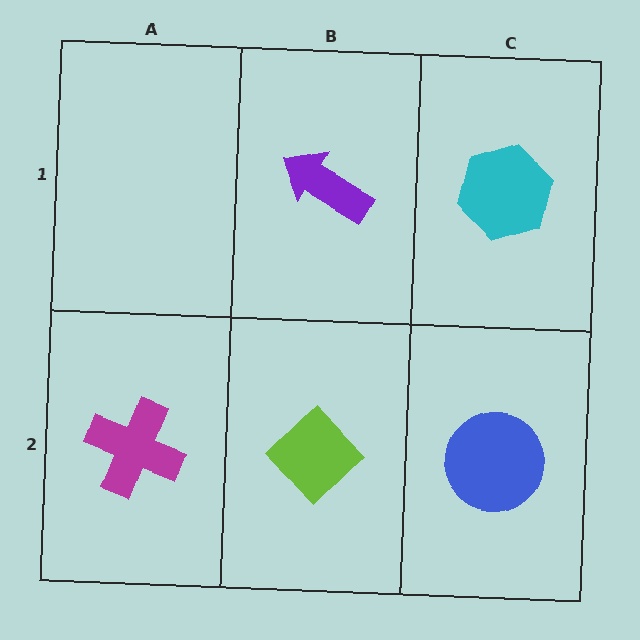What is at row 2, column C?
A blue circle.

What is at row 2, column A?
A magenta cross.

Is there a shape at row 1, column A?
No, that cell is empty.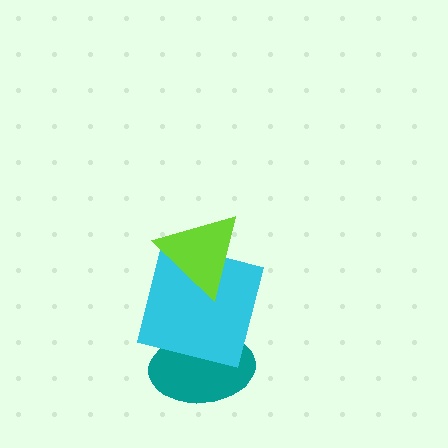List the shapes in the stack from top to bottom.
From top to bottom: the lime triangle, the cyan square, the teal ellipse.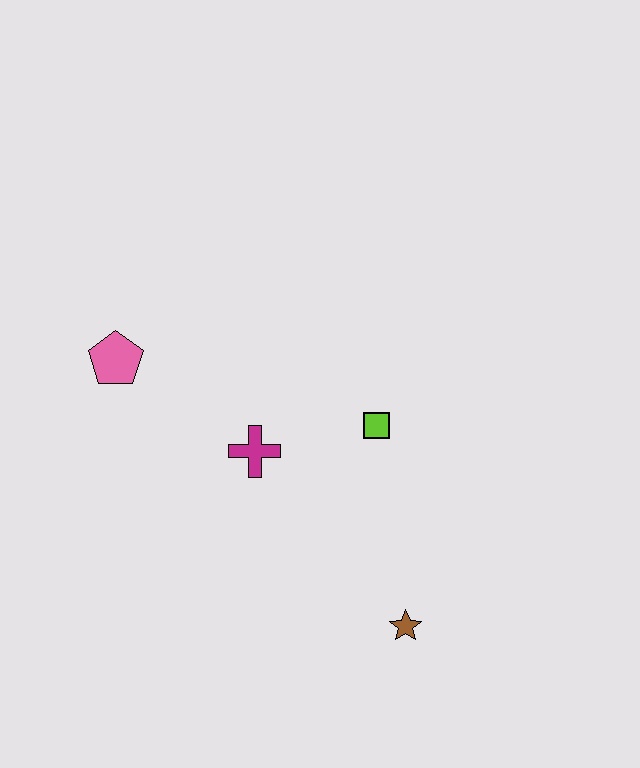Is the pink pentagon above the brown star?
Yes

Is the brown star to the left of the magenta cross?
No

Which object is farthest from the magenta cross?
The brown star is farthest from the magenta cross.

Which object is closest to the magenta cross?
The lime square is closest to the magenta cross.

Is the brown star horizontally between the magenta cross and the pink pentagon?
No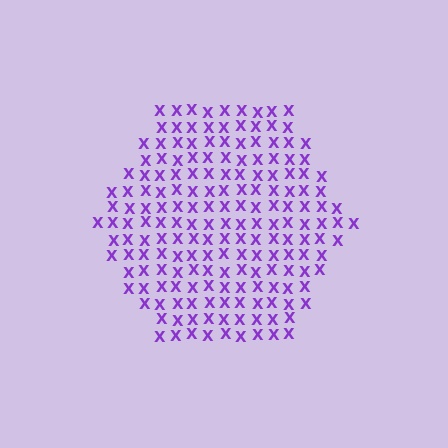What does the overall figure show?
The overall figure shows a hexagon.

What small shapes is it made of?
It is made of small letter X's.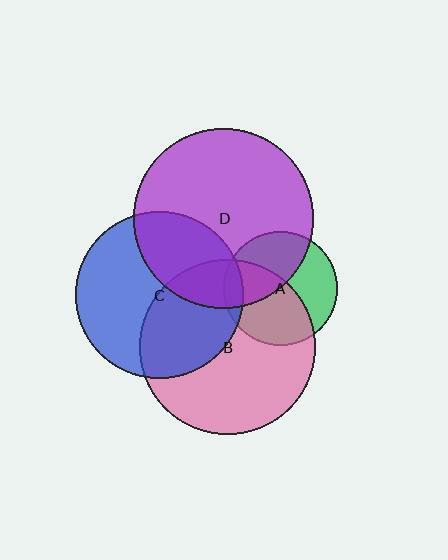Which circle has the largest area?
Circle D (purple).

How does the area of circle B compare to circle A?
Approximately 2.4 times.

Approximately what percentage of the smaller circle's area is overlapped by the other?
Approximately 40%.